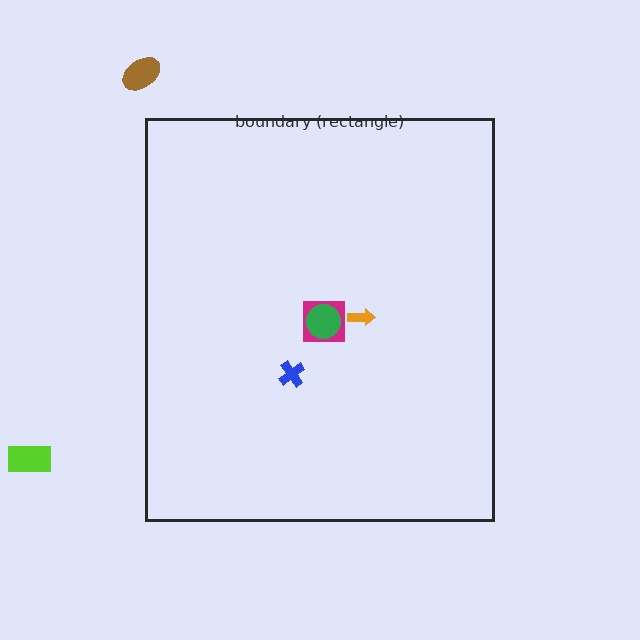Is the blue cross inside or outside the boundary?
Inside.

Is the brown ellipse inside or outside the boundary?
Outside.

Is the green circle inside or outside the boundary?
Inside.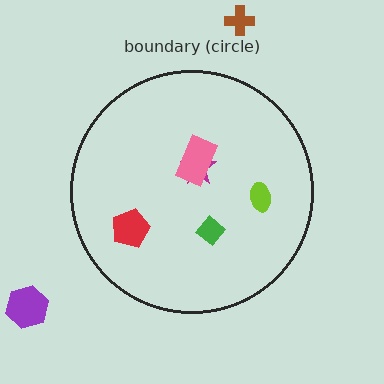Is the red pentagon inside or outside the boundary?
Inside.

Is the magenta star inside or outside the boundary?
Inside.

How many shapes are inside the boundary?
5 inside, 2 outside.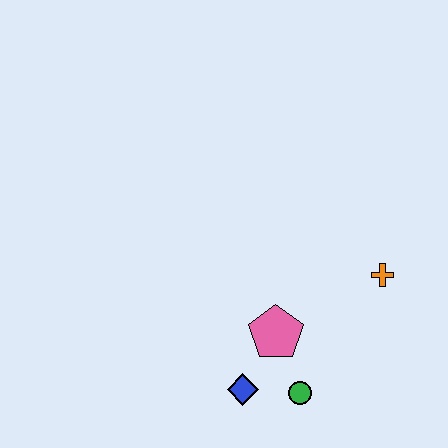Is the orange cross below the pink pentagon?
No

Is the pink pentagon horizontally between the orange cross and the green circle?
No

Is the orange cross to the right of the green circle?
Yes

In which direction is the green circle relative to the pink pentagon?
The green circle is below the pink pentagon.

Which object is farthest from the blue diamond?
The orange cross is farthest from the blue diamond.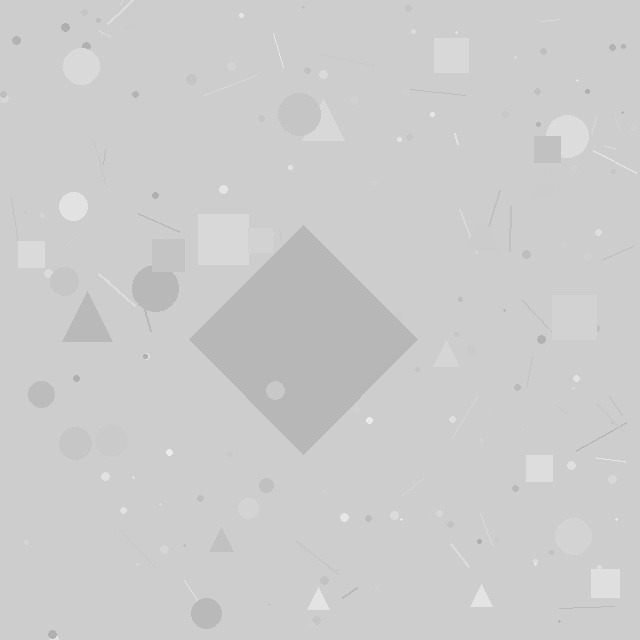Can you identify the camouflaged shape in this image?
The camouflaged shape is a diamond.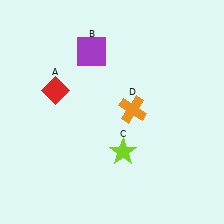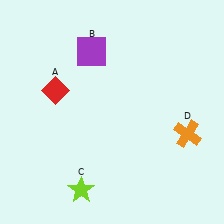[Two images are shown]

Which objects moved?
The objects that moved are: the lime star (C), the orange cross (D).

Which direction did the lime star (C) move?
The lime star (C) moved left.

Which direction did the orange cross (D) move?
The orange cross (D) moved right.